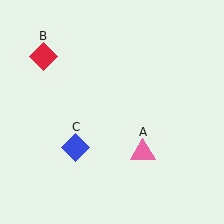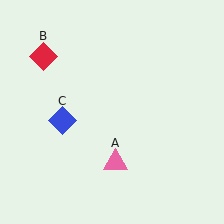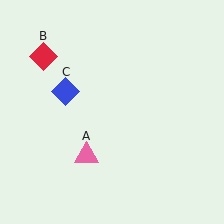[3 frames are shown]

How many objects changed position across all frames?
2 objects changed position: pink triangle (object A), blue diamond (object C).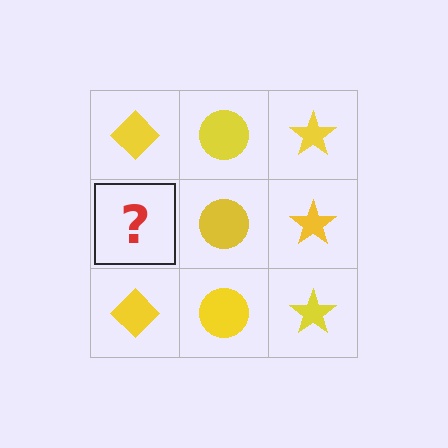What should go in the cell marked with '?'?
The missing cell should contain a yellow diamond.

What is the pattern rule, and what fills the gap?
The rule is that each column has a consistent shape. The gap should be filled with a yellow diamond.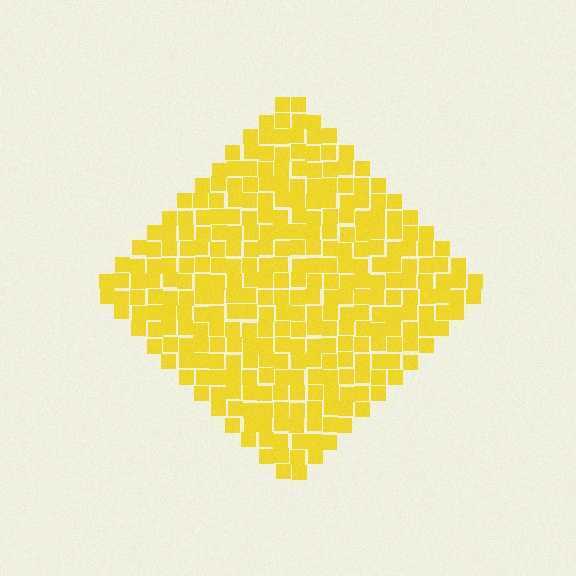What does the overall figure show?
The overall figure shows a diamond.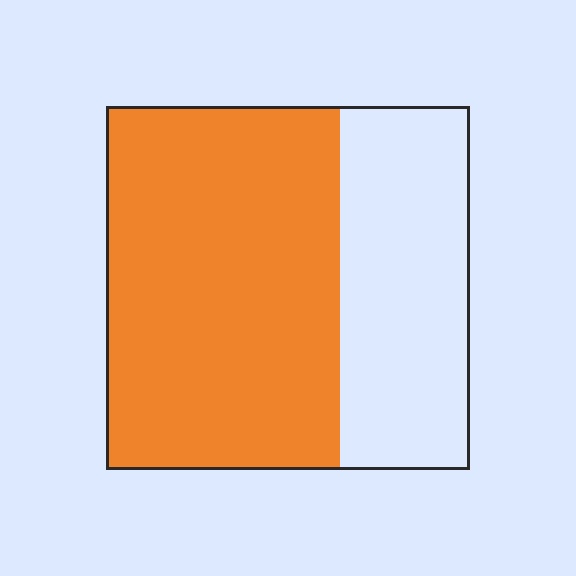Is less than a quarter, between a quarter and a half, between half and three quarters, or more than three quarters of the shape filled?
Between half and three quarters.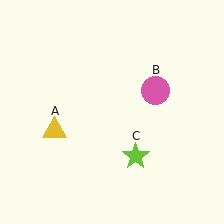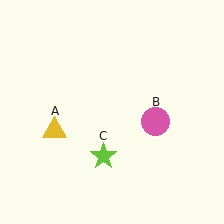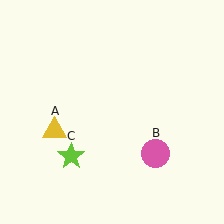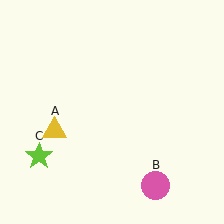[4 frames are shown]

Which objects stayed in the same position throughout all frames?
Yellow triangle (object A) remained stationary.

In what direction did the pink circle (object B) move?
The pink circle (object B) moved down.